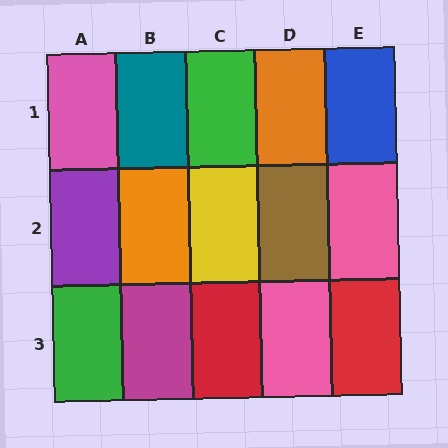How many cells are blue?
1 cell is blue.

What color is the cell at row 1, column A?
Pink.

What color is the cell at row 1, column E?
Blue.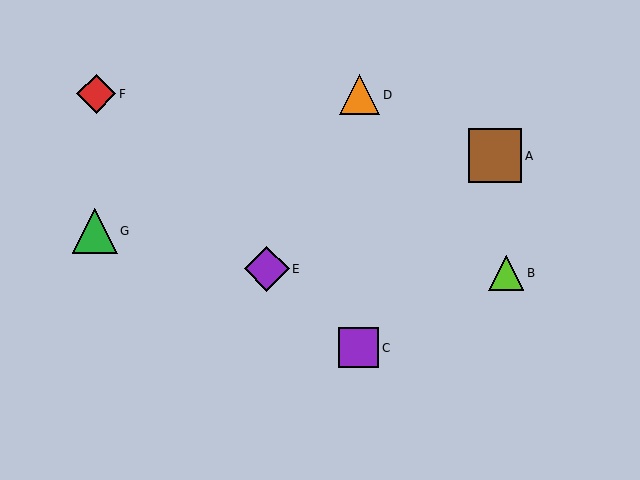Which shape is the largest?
The brown square (labeled A) is the largest.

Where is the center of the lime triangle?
The center of the lime triangle is at (506, 273).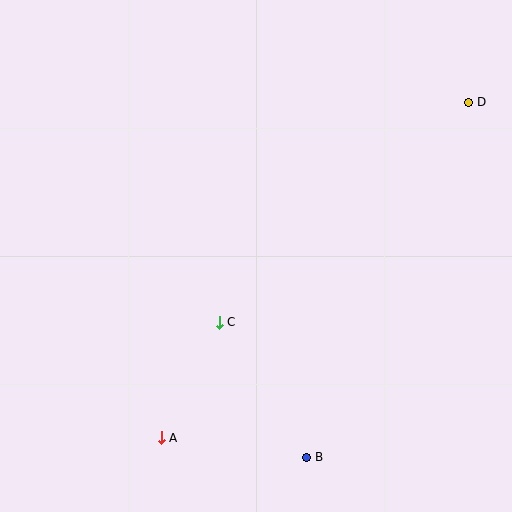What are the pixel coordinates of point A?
Point A is at (161, 438).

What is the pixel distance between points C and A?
The distance between C and A is 129 pixels.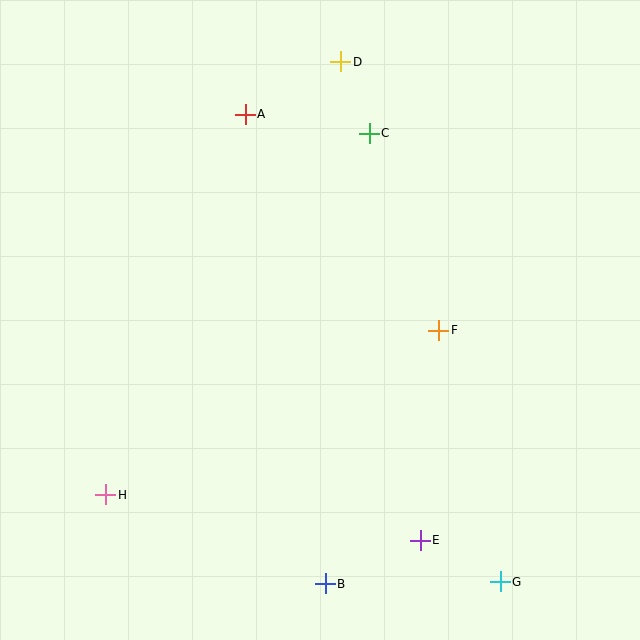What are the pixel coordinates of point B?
Point B is at (325, 584).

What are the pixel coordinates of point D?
Point D is at (341, 62).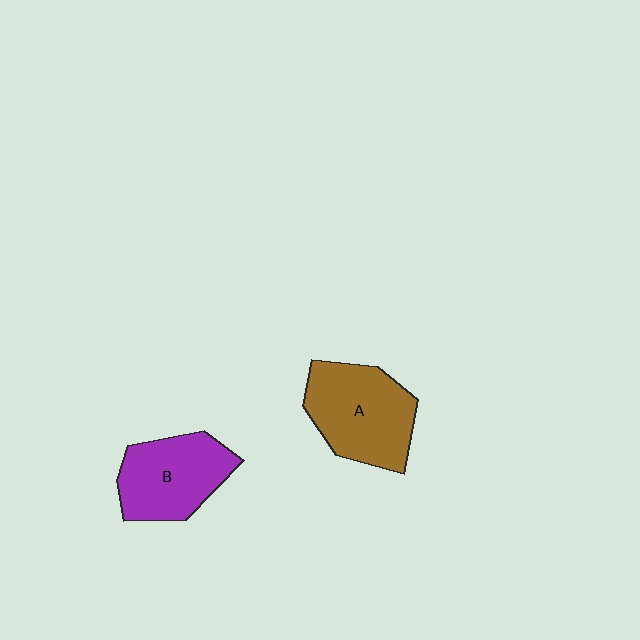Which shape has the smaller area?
Shape B (purple).